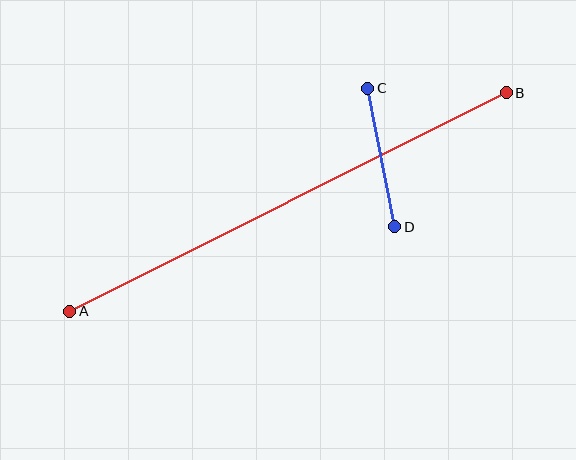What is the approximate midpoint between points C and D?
The midpoint is at approximately (381, 158) pixels.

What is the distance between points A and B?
The distance is approximately 488 pixels.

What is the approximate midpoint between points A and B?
The midpoint is at approximately (288, 202) pixels.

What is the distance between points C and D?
The distance is approximately 141 pixels.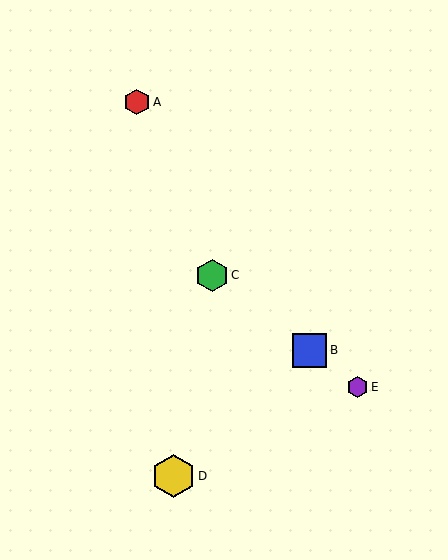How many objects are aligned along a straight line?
3 objects (B, C, E) are aligned along a straight line.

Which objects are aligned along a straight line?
Objects B, C, E are aligned along a straight line.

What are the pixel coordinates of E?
Object E is at (357, 387).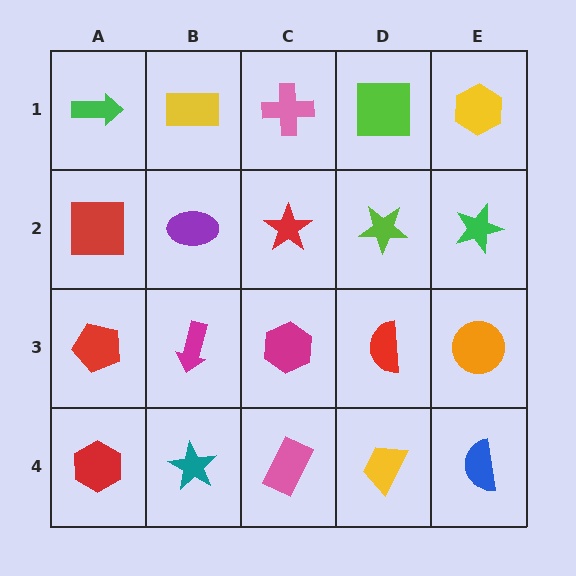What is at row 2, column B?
A purple ellipse.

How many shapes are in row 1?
5 shapes.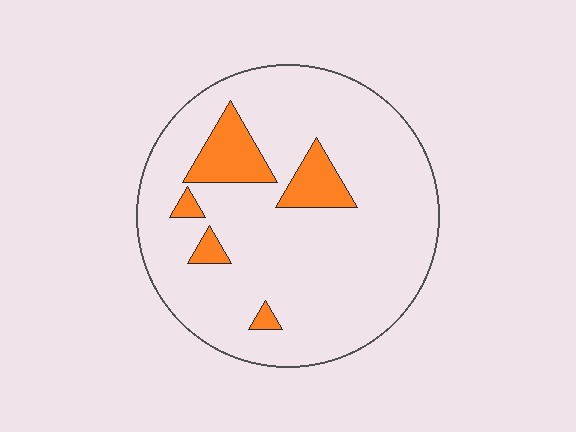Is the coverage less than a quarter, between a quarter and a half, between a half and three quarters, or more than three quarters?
Less than a quarter.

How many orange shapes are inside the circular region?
5.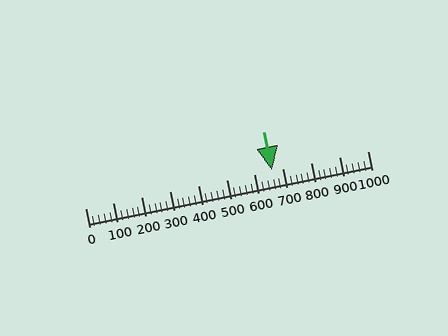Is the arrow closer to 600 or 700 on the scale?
The arrow is closer to 700.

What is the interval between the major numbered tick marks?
The major tick marks are spaced 100 units apart.